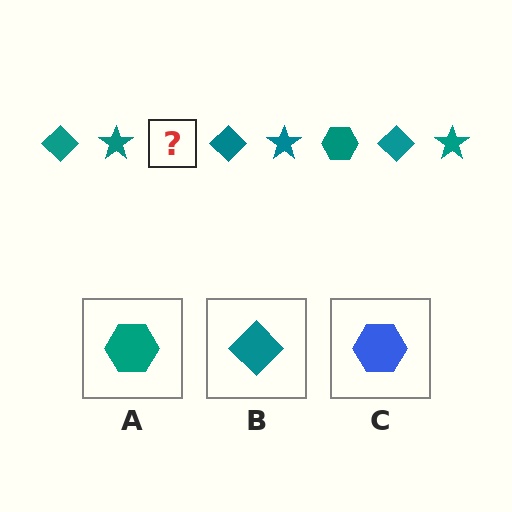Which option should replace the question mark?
Option A.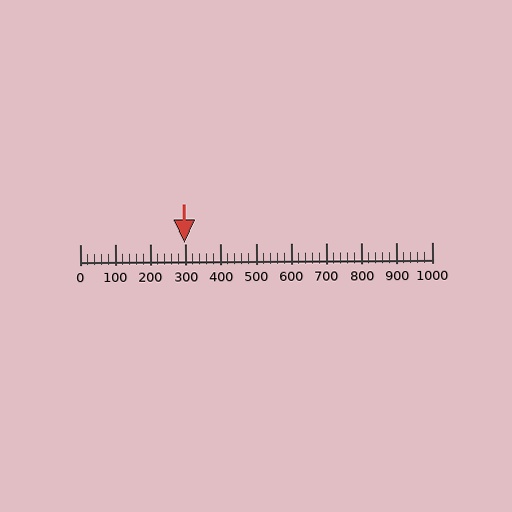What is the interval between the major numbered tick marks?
The major tick marks are spaced 100 units apart.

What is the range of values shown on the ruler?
The ruler shows values from 0 to 1000.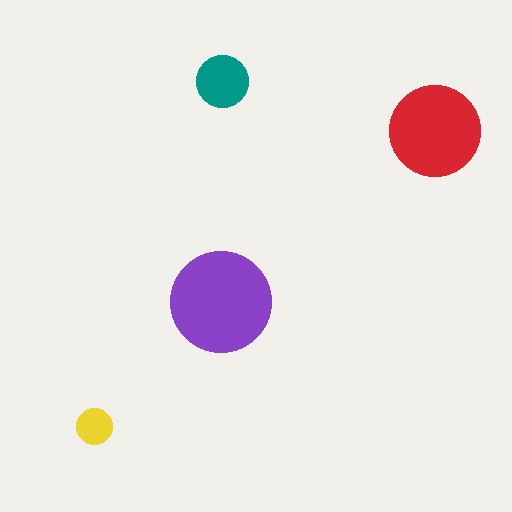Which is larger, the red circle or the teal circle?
The red one.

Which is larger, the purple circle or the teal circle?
The purple one.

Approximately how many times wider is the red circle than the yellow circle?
About 2.5 times wider.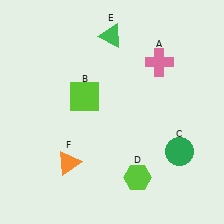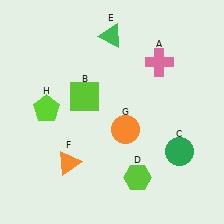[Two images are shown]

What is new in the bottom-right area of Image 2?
An orange circle (G) was added in the bottom-right area of Image 2.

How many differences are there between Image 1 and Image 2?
There are 2 differences between the two images.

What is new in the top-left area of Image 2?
A lime pentagon (H) was added in the top-left area of Image 2.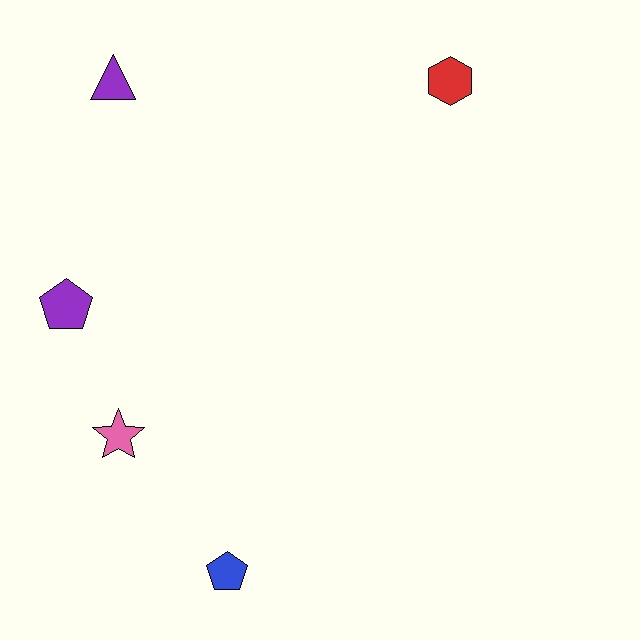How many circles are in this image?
There are no circles.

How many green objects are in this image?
There are no green objects.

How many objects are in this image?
There are 5 objects.